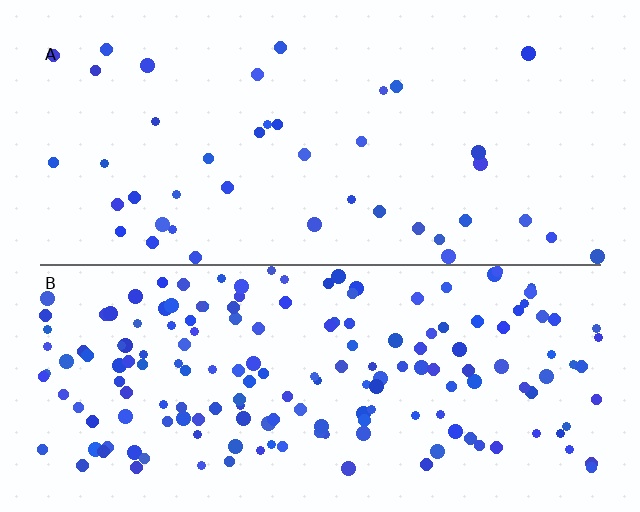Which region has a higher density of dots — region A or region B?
B (the bottom).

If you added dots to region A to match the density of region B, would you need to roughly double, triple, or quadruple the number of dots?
Approximately quadruple.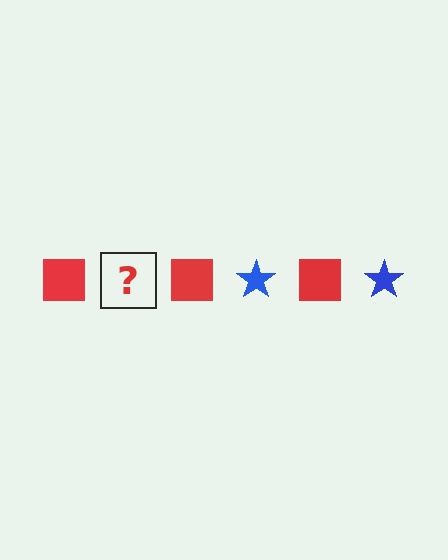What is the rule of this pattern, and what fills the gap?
The rule is that the pattern alternates between red square and blue star. The gap should be filled with a blue star.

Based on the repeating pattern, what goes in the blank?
The blank should be a blue star.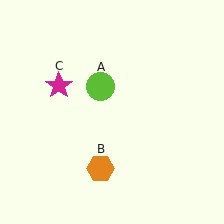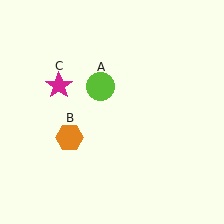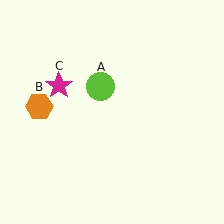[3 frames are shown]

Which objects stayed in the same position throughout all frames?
Lime circle (object A) and magenta star (object C) remained stationary.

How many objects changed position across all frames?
1 object changed position: orange hexagon (object B).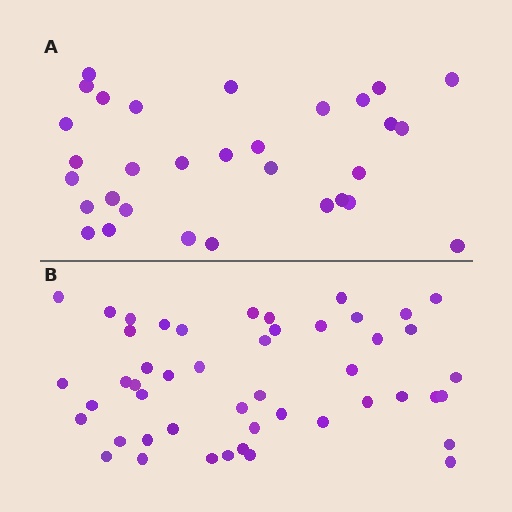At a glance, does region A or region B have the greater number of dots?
Region B (the bottom region) has more dots.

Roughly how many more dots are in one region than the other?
Region B has approximately 15 more dots than region A.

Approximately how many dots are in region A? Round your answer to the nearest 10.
About 30 dots. (The exact count is 31, which rounds to 30.)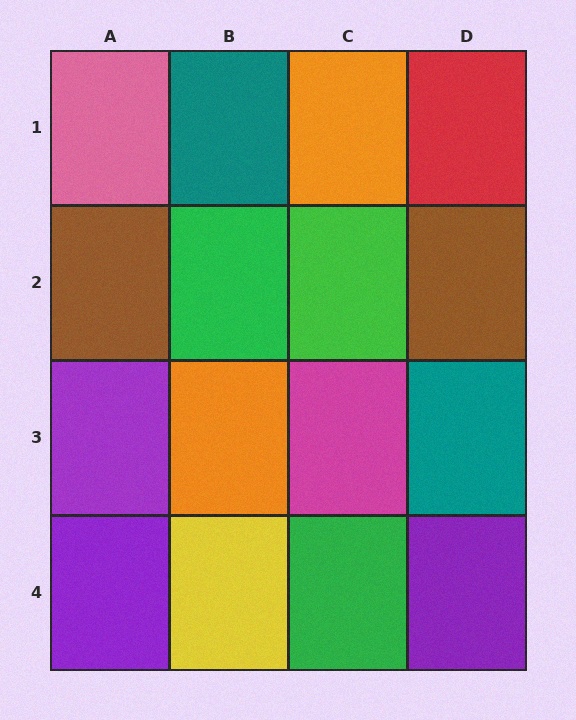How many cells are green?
3 cells are green.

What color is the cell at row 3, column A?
Purple.